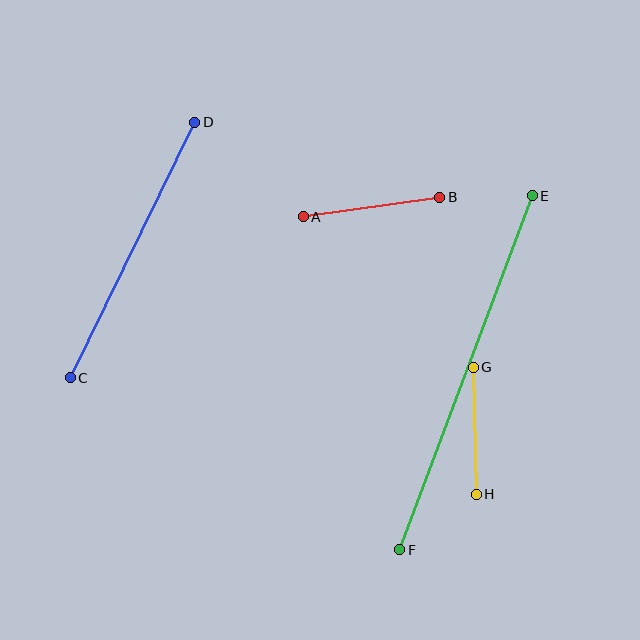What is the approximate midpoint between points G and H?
The midpoint is at approximately (475, 431) pixels.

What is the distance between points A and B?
The distance is approximately 138 pixels.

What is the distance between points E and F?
The distance is approximately 378 pixels.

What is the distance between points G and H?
The distance is approximately 127 pixels.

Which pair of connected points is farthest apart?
Points E and F are farthest apart.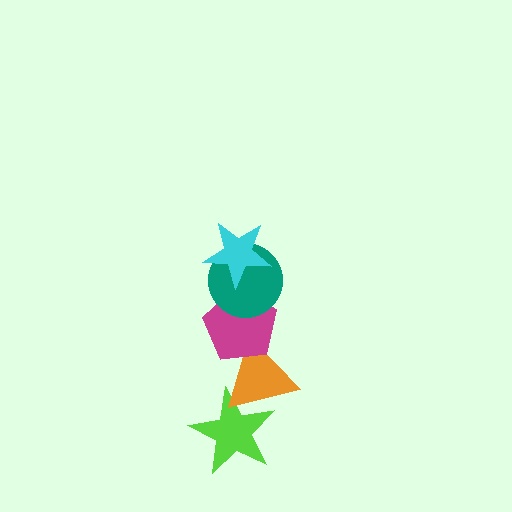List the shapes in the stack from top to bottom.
From top to bottom: the cyan star, the teal circle, the magenta pentagon, the orange triangle, the lime star.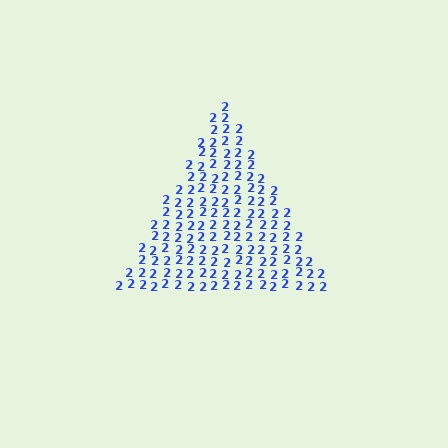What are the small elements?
The small elements are digit 2's.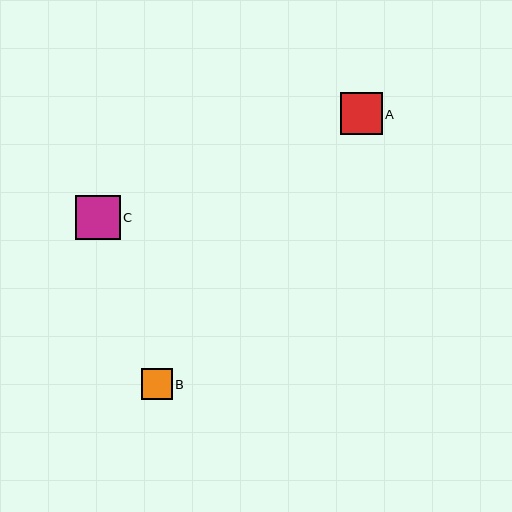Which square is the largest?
Square C is the largest with a size of approximately 44 pixels.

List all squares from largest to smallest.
From largest to smallest: C, A, B.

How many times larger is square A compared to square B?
Square A is approximately 1.4 times the size of square B.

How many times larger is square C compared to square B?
Square C is approximately 1.5 times the size of square B.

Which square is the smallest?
Square B is the smallest with a size of approximately 30 pixels.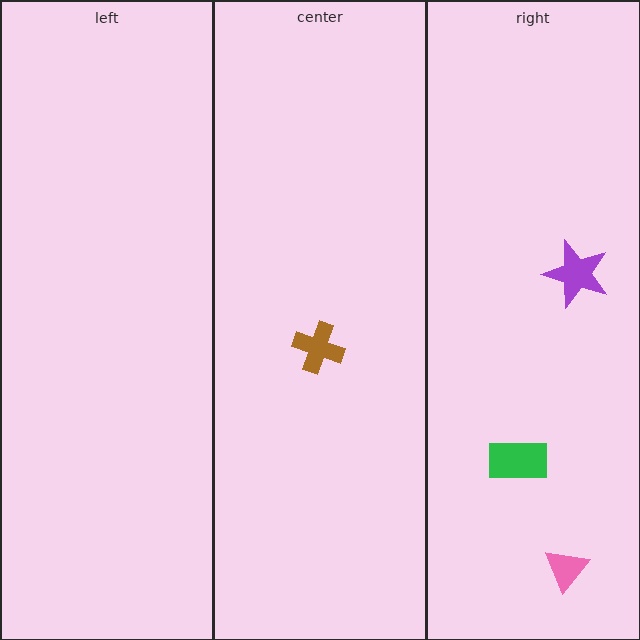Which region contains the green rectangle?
The right region.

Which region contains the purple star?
The right region.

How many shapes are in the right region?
3.